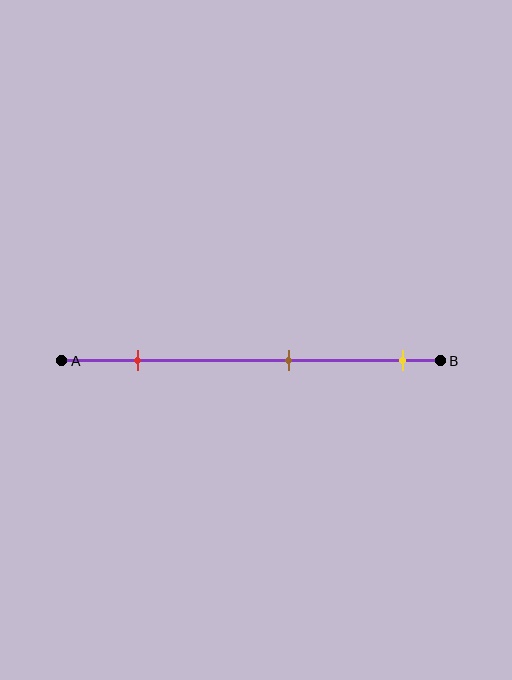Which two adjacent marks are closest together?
The brown and yellow marks are the closest adjacent pair.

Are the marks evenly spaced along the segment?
Yes, the marks are approximately evenly spaced.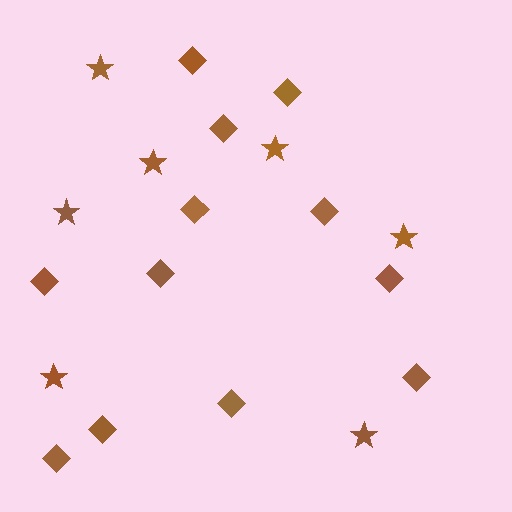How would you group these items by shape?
There are 2 groups: one group of diamonds (12) and one group of stars (7).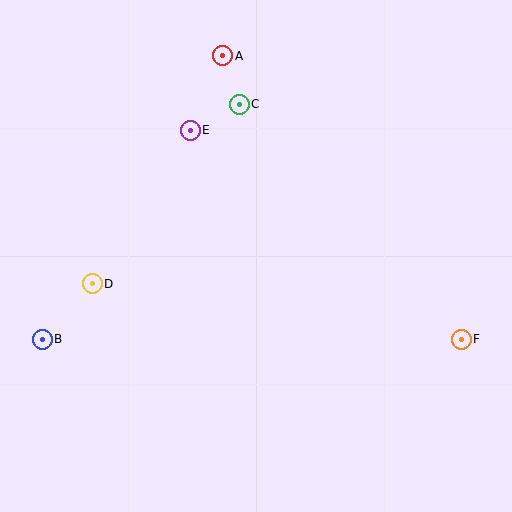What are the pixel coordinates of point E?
Point E is at (190, 130).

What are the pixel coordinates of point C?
Point C is at (239, 104).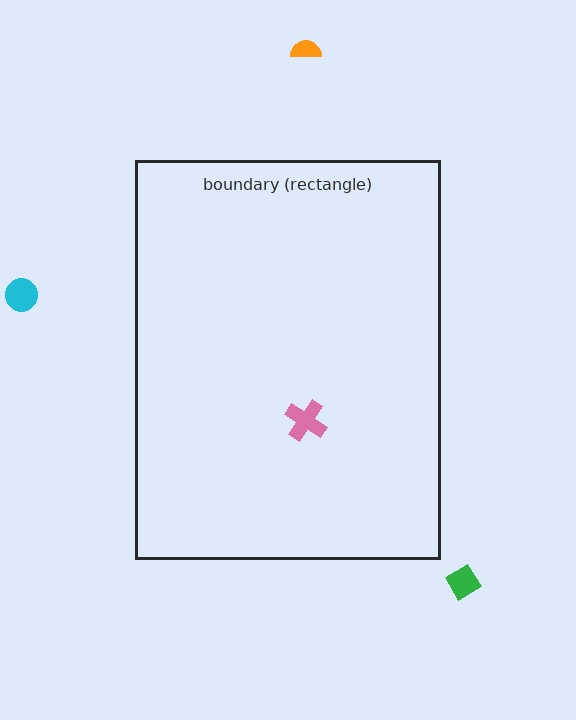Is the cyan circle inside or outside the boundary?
Outside.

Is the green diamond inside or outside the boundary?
Outside.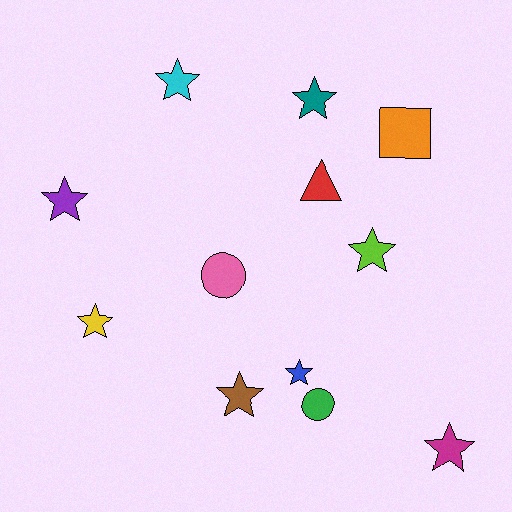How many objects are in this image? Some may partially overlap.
There are 12 objects.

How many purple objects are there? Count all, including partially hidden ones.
There is 1 purple object.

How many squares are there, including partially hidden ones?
There is 1 square.